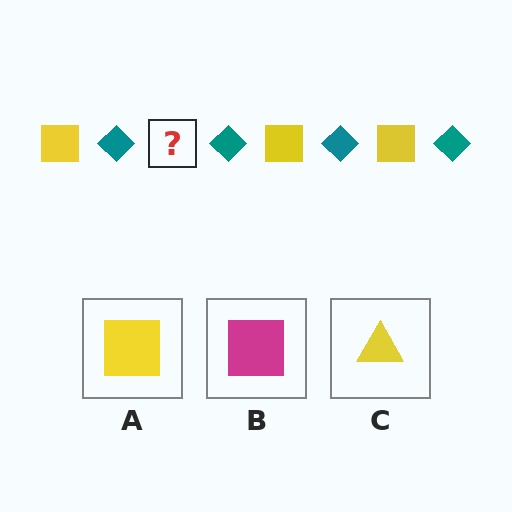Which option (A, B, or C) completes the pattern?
A.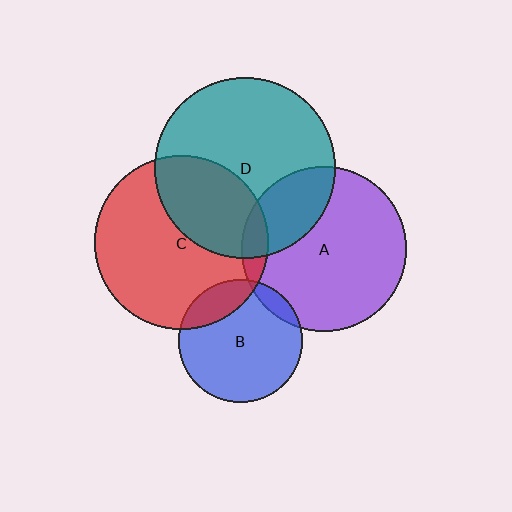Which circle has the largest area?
Circle D (teal).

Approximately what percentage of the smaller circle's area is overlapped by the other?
Approximately 25%.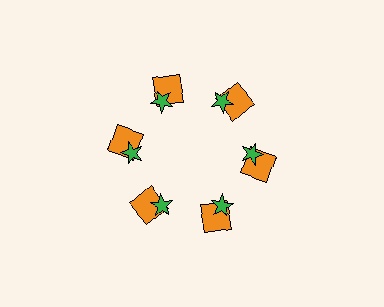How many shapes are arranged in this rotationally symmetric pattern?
There are 12 shapes, arranged in 6 groups of 2.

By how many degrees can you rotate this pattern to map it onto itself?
The pattern maps onto itself every 60 degrees of rotation.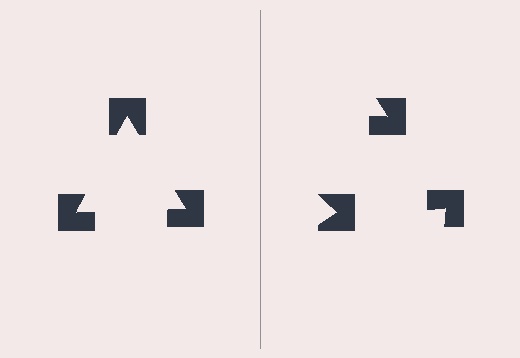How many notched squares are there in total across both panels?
6 — 3 on each side.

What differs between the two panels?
The notched squares are positioned identically on both sides; only the wedge orientations differ. On the left they align to a triangle; on the right they are misaligned.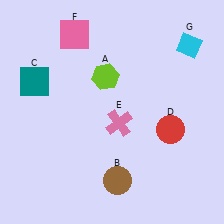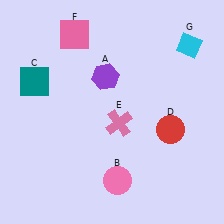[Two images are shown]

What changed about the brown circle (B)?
In Image 1, B is brown. In Image 2, it changed to pink.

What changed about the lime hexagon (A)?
In Image 1, A is lime. In Image 2, it changed to purple.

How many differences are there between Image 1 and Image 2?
There are 2 differences between the two images.